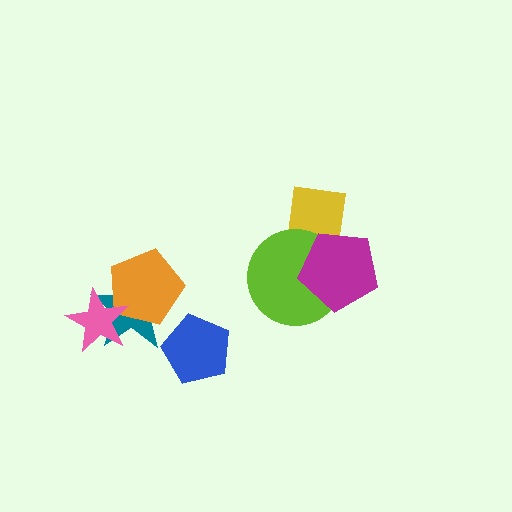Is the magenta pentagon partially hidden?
No, no other shape covers it.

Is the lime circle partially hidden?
Yes, it is partially covered by another shape.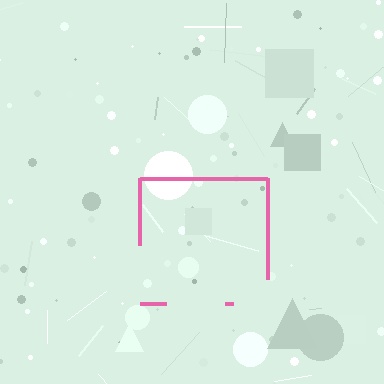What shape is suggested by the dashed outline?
The dashed outline suggests a square.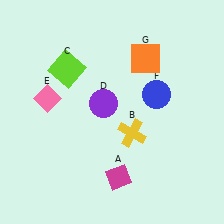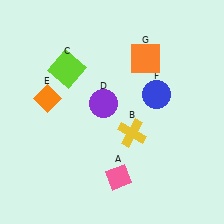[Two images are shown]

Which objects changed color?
A changed from magenta to pink. E changed from pink to orange.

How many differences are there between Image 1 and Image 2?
There are 2 differences between the two images.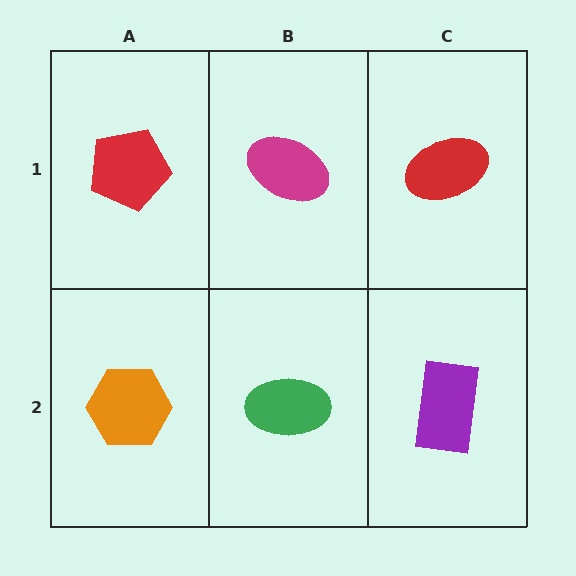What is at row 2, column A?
An orange hexagon.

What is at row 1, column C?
A red ellipse.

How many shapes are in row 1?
3 shapes.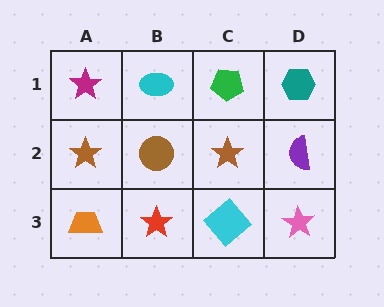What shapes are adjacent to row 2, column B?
A cyan ellipse (row 1, column B), a red star (row 3, column B), a brown star (row 2, column A), a brown star (row 2, column C).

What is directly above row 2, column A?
A magenta star.